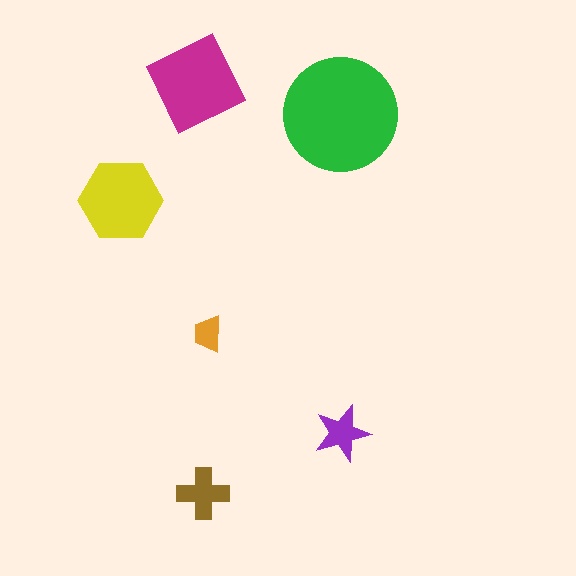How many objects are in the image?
There are 6 objects in the image.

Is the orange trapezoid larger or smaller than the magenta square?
Smaller.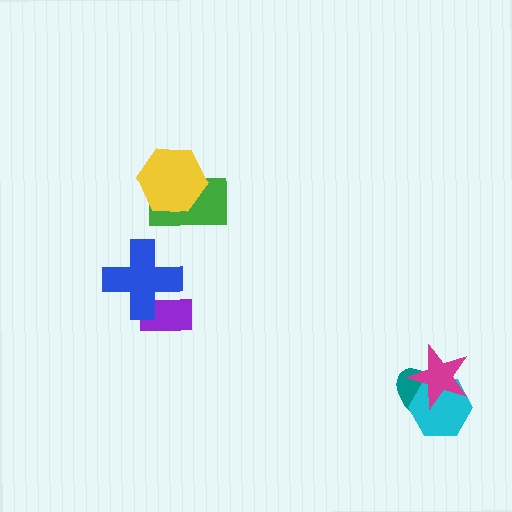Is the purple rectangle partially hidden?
Yes, it is partially covered by another shape.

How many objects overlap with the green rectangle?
1 object overlaps with the green rectangle.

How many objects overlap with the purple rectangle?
1 object overlaps with the purple rectangle.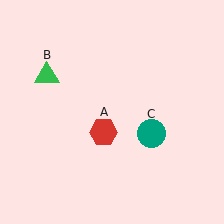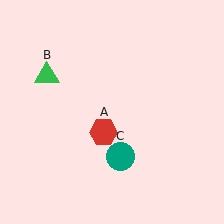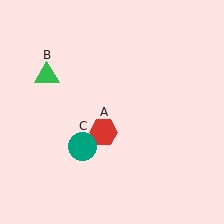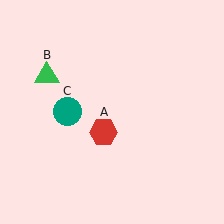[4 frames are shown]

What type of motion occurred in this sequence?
The teal circle (object C) rotated clockwise around the center of the scene.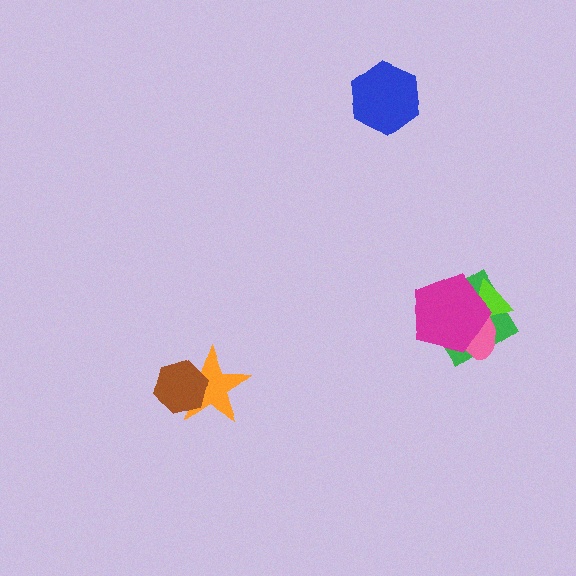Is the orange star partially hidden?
Yes, it is partially covered by another shape.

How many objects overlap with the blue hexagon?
0 objects overlap with the blue hexagon.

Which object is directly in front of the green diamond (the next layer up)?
The lime triangle is directly in front of the green diamond.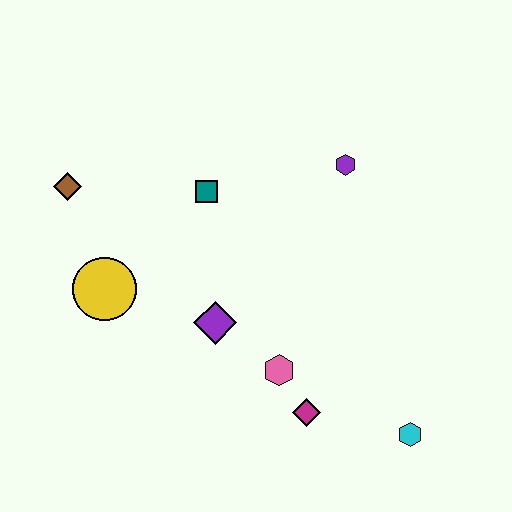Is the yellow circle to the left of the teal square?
Yes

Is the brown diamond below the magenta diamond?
No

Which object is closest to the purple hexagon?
The teal square is closest to the purple hexagon.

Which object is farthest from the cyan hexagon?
The brown diamond is farthest from the cyan hexagon.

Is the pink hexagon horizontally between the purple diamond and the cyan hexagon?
Yes